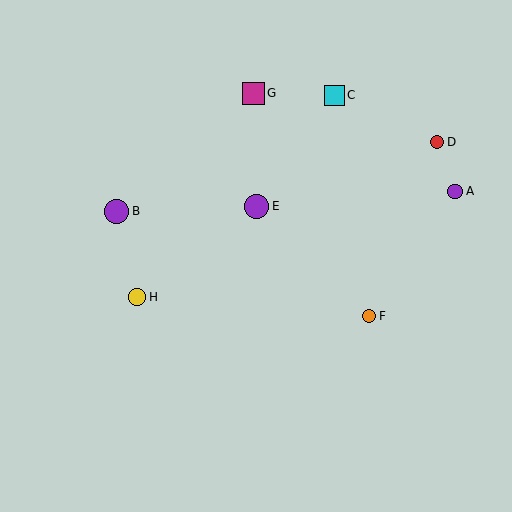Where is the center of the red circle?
The center of the red circle is at (437, 142).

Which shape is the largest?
The purple circle (labeled E) is the largest.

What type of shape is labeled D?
Shape D is a red circle.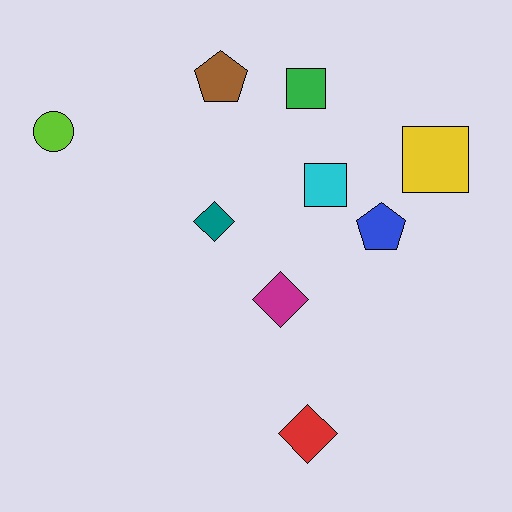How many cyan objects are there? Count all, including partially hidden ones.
There is 1 cyan object.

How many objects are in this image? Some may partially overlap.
There are 9 objects.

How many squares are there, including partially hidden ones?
There are 3 squares.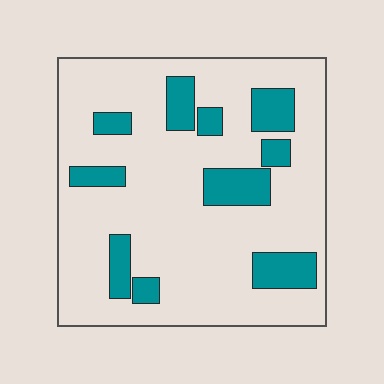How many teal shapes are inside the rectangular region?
10.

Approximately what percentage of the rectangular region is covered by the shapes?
Approximately 20%.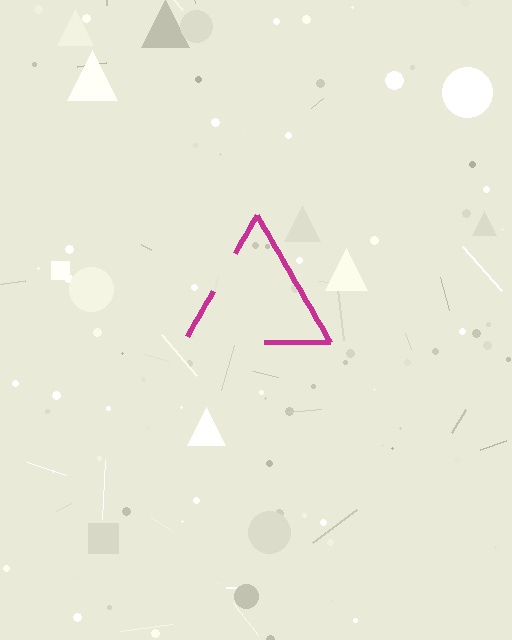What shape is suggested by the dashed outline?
The dashed outline suggests a triangle.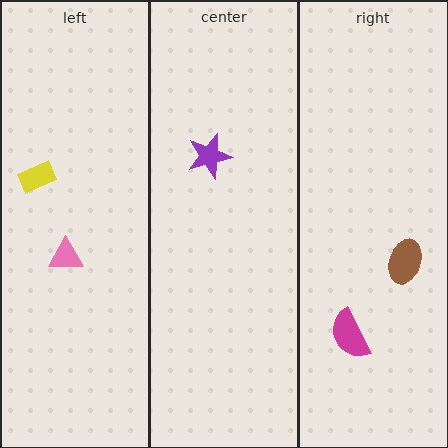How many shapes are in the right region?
2.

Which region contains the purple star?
The center region.